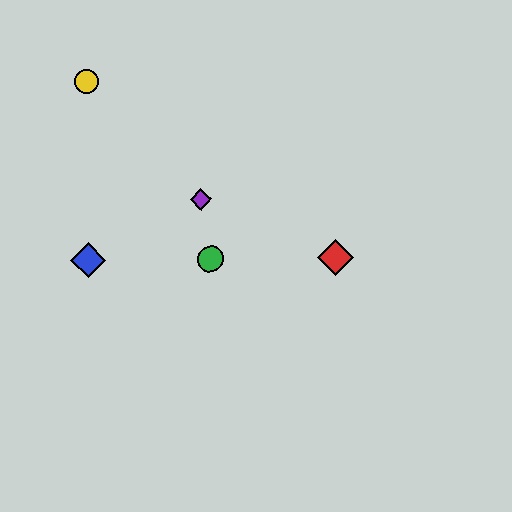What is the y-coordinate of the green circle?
The green circle is at y≈259.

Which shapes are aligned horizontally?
The red diamond, the blue diamond, the green circle are aligned horizontally.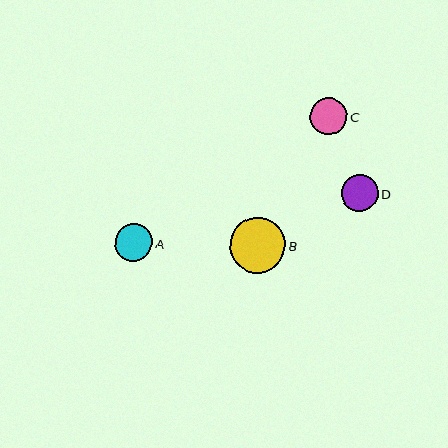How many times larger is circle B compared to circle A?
Circle B is approximately 1.5 times the size of circle A.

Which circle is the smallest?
Circle C is the smallest with a size of approximately 37 pixels.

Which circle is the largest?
Circle B is the largest with a size of approximately 55 pixels.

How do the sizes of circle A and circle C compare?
Circle A and circle C are approximately the same size.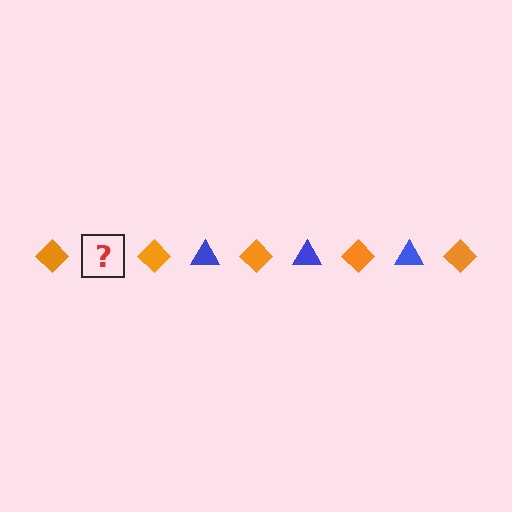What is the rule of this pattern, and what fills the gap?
The rule is that the pattern alternates between orange diamond and blue triangle. The gap should be filled with a blue triangle.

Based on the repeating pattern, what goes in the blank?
The blank should be a blue triangle.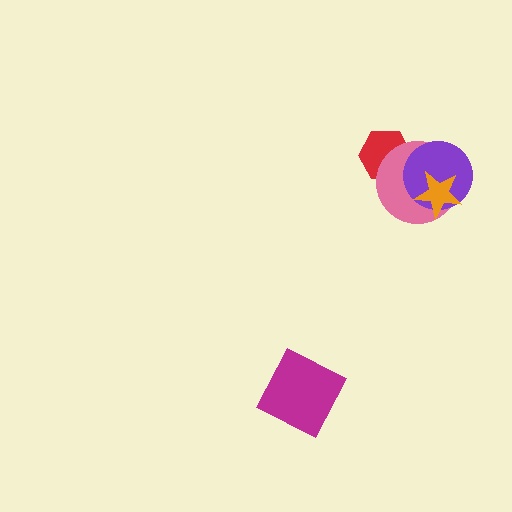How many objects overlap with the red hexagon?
1 object overlaps with the red hexagon.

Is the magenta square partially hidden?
No, no other shape covers it.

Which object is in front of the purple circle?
The orange star is in front of the purple circle.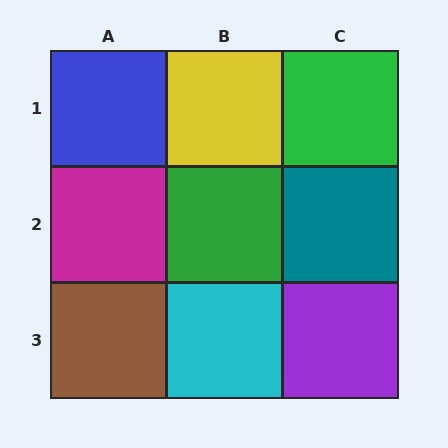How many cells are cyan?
1 cell is cyan.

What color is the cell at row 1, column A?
Blue.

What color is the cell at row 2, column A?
Magenta.